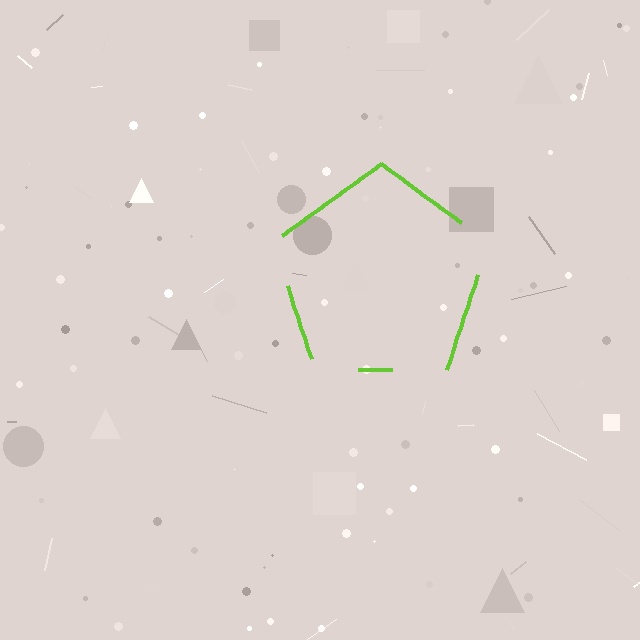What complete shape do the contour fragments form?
The contour fragments form a pentagon.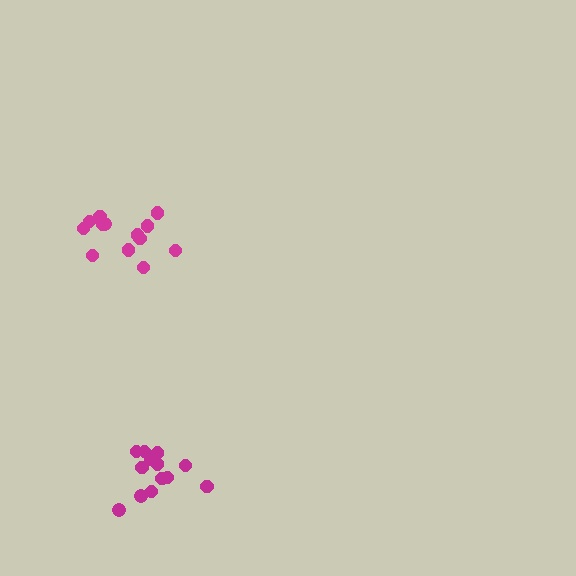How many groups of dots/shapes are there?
There are 2 groups.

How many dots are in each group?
Group 1: 13 dots, Group 2: 13 dots (26 total).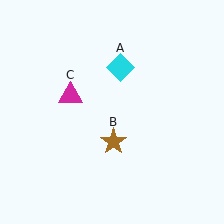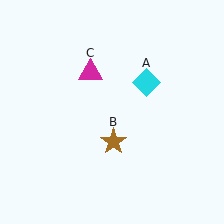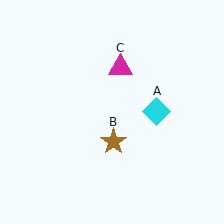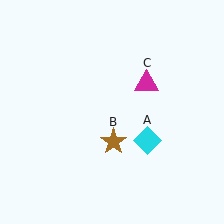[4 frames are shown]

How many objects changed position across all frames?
2 objects changed position: cyan diamond (object A), magenta triangle (object C).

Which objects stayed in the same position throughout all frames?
Brown star (object B) remained stationary.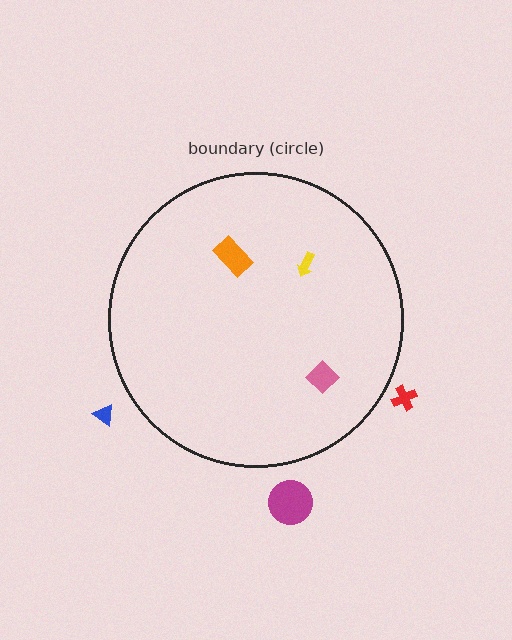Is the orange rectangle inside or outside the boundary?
Inside.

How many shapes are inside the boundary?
3 inside, 3 outside.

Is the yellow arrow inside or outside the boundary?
Inside.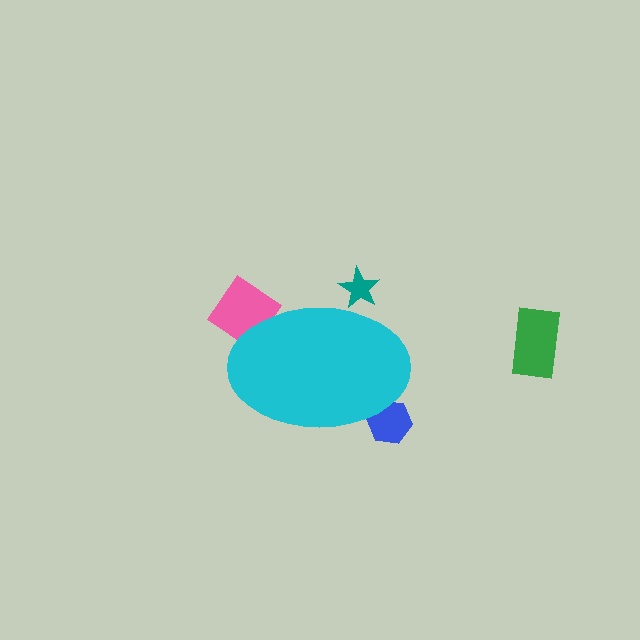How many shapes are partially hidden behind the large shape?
3 shapes are partially hidden.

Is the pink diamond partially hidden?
Yes, the pink diamond is partially hidden behind the cyan ellipse.